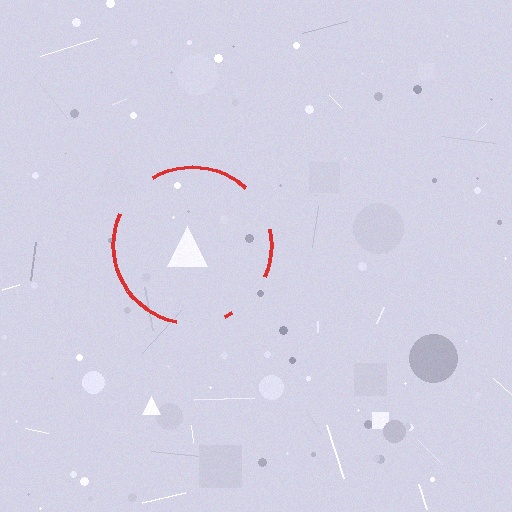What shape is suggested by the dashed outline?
The dashed outline suggests a circle.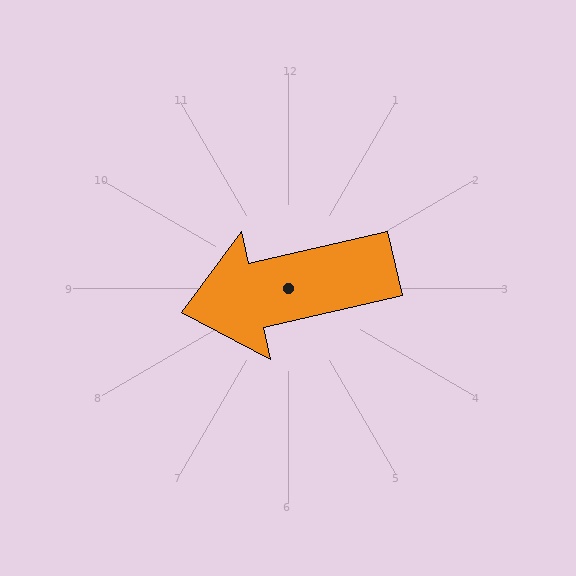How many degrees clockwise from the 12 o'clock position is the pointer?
Approximately 257 degrees.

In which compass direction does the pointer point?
West.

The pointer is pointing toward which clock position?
Roughly 9 o'clock.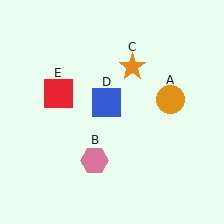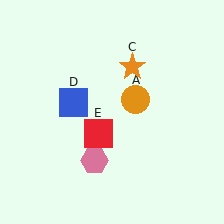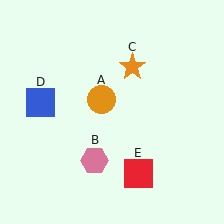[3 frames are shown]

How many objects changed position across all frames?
3 objects changed position: orange circle (object A), blue square (object D), red square (object E).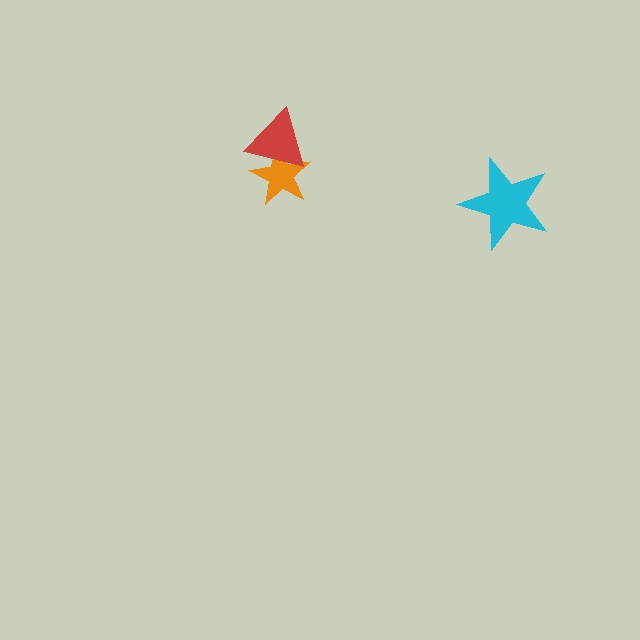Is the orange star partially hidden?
Yes, it is partially covered by another shape.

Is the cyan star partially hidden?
No, no other shape covers it.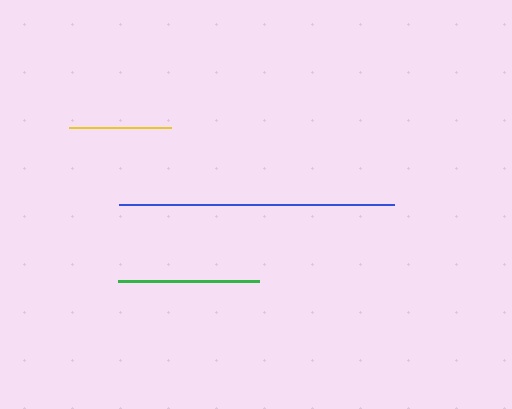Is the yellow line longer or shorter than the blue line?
The blue line is longer than the yellow line.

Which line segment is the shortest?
The yellow line is the shortest at approximately 102 pixels.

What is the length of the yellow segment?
The yellow segment is approximately 102 pixels long.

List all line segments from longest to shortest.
From longest to shortest: blue, green, yellow.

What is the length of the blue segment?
The blue segment is approximately 275 pixels long.